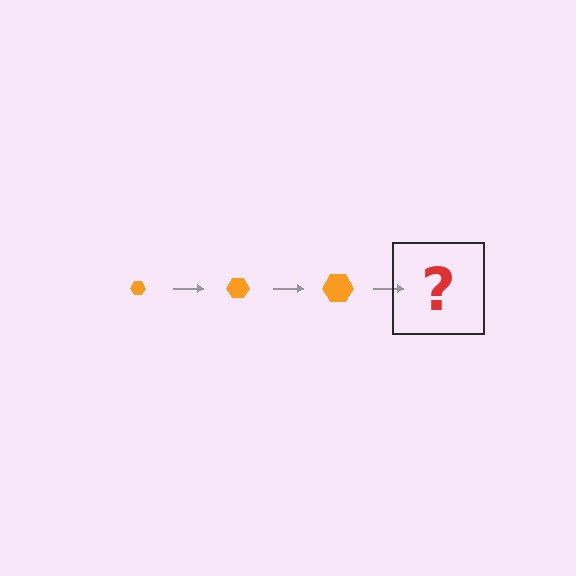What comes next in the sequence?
The next element should be an orange hexagon, larger than the previous one.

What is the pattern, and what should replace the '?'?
The pattern is that the hexagon gets progressively larger each step. The '?' should be an orange hexagon, larger than the previous one.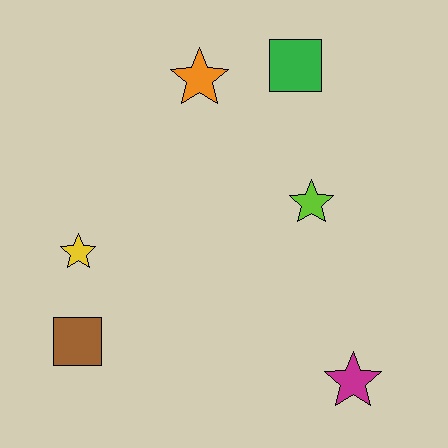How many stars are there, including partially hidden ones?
There are 4 stars.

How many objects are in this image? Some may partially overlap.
There are 6 objects.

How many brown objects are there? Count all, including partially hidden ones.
There is 1 brown object.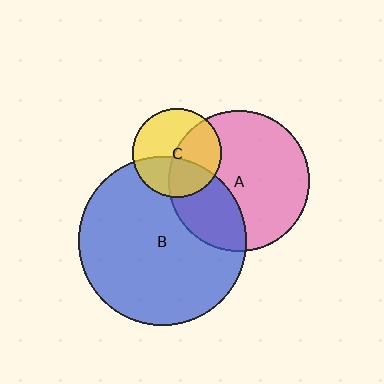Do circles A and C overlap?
Yes.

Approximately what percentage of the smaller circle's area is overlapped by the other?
Approximately 45%.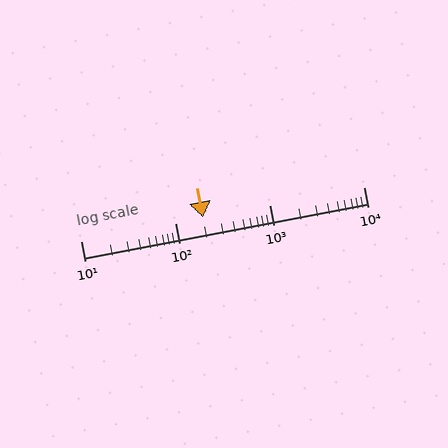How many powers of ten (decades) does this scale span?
The scale spans 3 decades, from 10 to 10000.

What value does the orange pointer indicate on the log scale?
The pointer indicates approximately 200.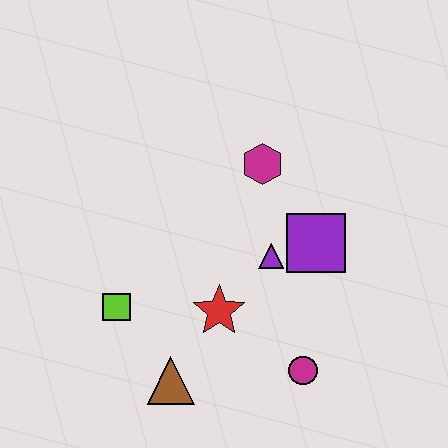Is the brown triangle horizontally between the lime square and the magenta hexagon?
Yes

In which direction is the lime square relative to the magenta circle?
The lime square is to the left of the magenta circle.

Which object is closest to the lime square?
The brown triangle is closest to the lime square.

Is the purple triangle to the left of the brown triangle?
No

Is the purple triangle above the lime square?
Yes